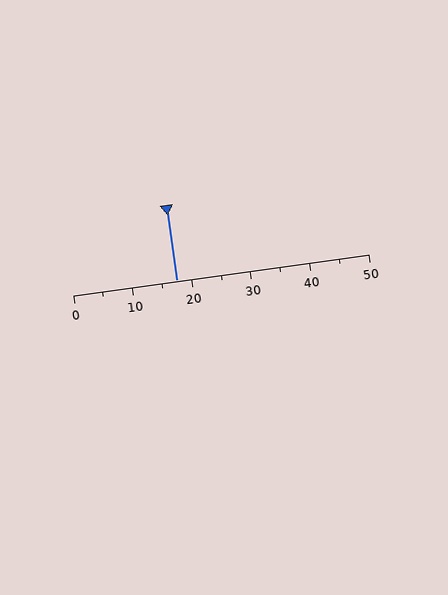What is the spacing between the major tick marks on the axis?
The major ticks are spaced 10 apart.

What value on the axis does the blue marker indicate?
The marker indicates approximately 17.5.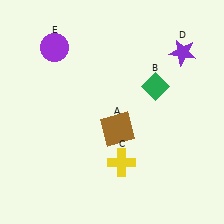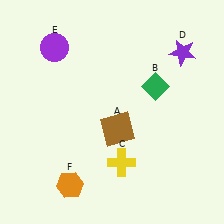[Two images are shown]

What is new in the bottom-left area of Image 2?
An orange hexagon (F) was added in the bottom-left area of Image 2.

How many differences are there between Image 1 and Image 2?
There is 1 difference between the two images.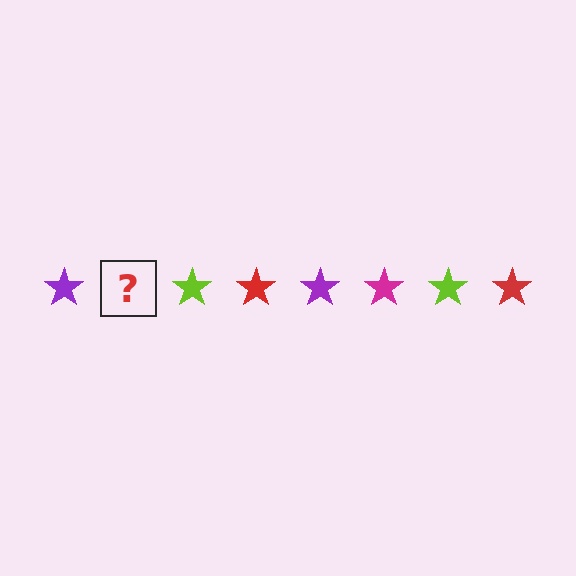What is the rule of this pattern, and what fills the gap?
The rule is that the pattern cycles through purple, magenta, lime, red stars. The gap should be filled with a magenta star.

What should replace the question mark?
The question mark should be replaced with a magenta star.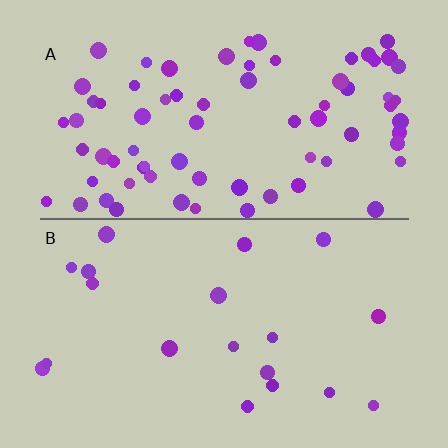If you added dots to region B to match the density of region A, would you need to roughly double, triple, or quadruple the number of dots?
Approximately quadruple.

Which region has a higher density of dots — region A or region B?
A (the top).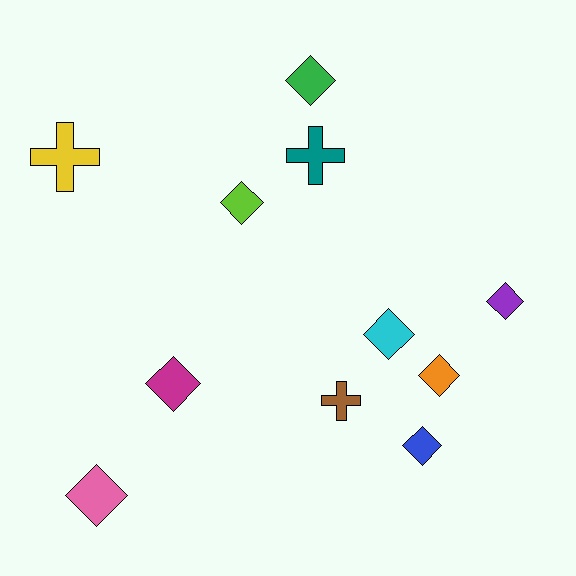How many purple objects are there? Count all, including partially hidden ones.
There is 1 purple object.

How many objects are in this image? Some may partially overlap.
There are 11 objects.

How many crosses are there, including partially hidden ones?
There are 3 crosses.